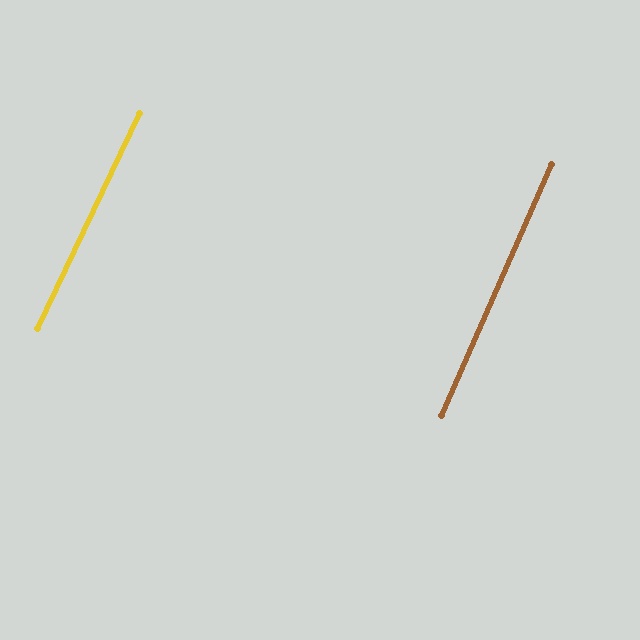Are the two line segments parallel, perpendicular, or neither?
Parallel — their directions differ by only 1.6°.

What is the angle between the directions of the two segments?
Approximately 2 degrees.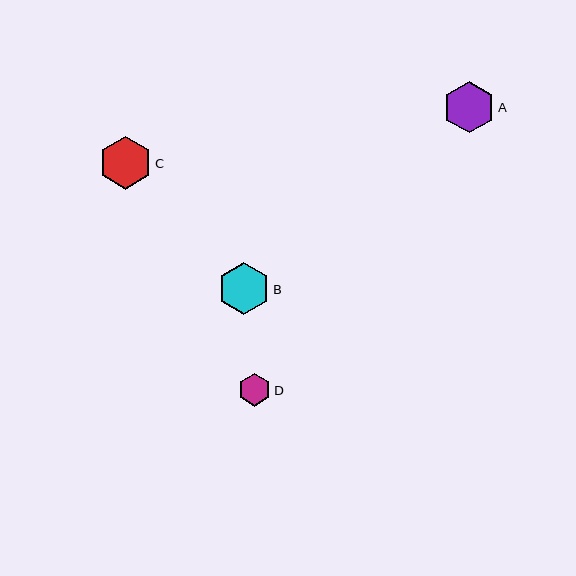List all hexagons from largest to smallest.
From largest to smallest: C, B, A, D.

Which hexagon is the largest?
Hexagon C is the largest with a size of approximately 53 pixels.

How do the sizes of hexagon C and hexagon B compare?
Hexagon C and hexagon B are approximately the same size.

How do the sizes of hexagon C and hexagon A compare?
Hexagon C and hexagon A are approximately the same size.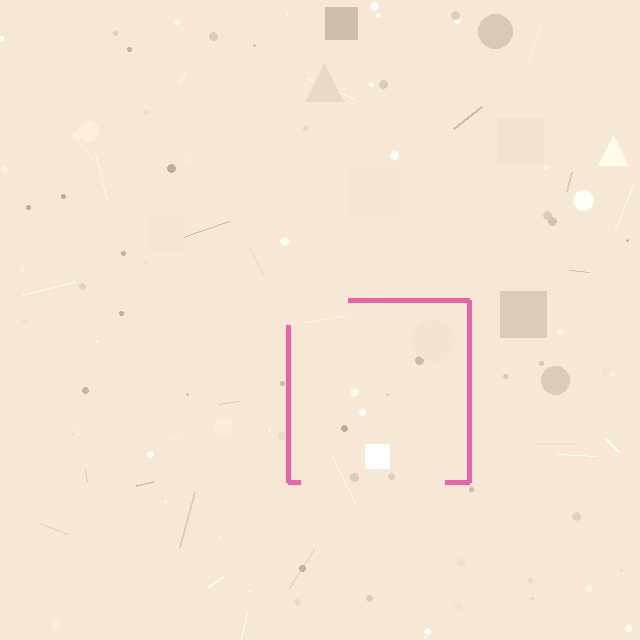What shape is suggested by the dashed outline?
The dashed outline suggests a square.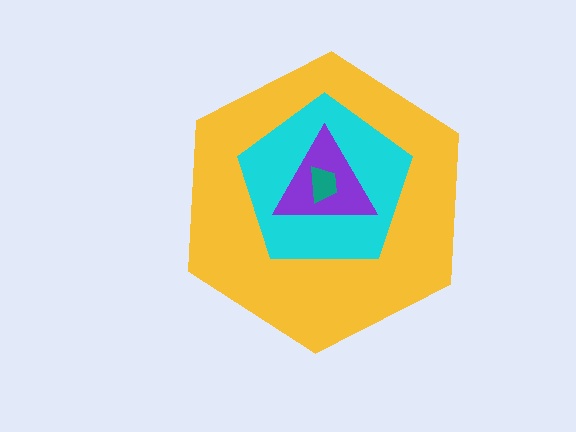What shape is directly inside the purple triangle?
The teal trapezoid.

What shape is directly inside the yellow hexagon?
The cyan pentagon.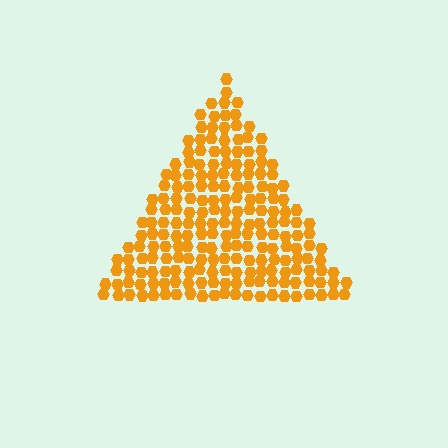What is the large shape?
The large shape is a triangle.